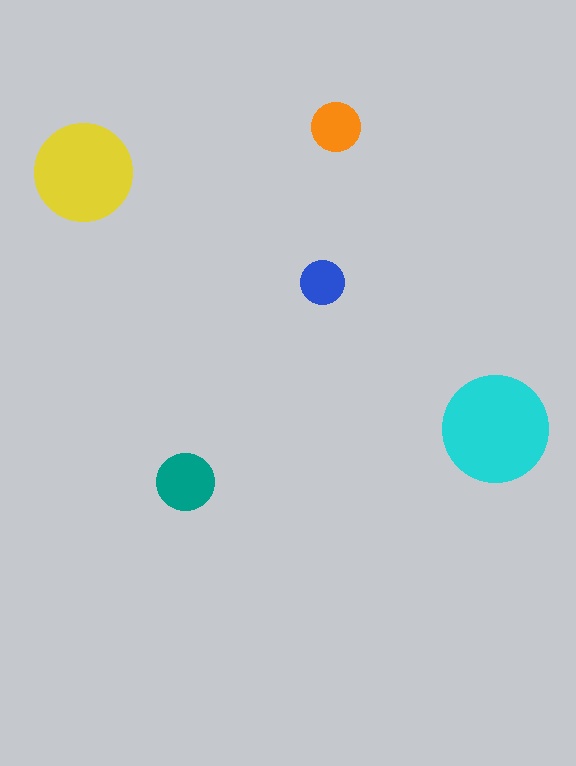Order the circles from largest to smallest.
the cyan one, the yellow one, the teal one, the orange one, the blue one.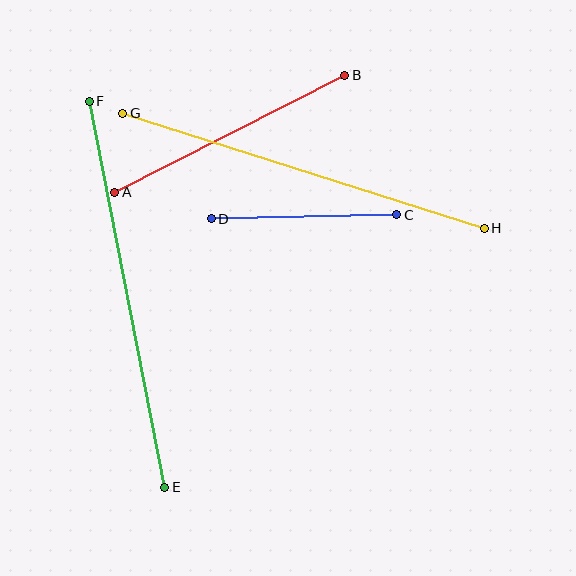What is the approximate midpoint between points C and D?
The midpoint is at approximately (304, 217) pixels.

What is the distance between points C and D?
The distance is approximately 185 pixels.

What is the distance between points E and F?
The distance is approximately 394 pixels.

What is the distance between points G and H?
The distance is approximately 379 pixels.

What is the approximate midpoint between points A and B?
The midpoint is at approximately (230, 134) pixels.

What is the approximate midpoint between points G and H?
The midpoint is at approximately (304, 171) pixels.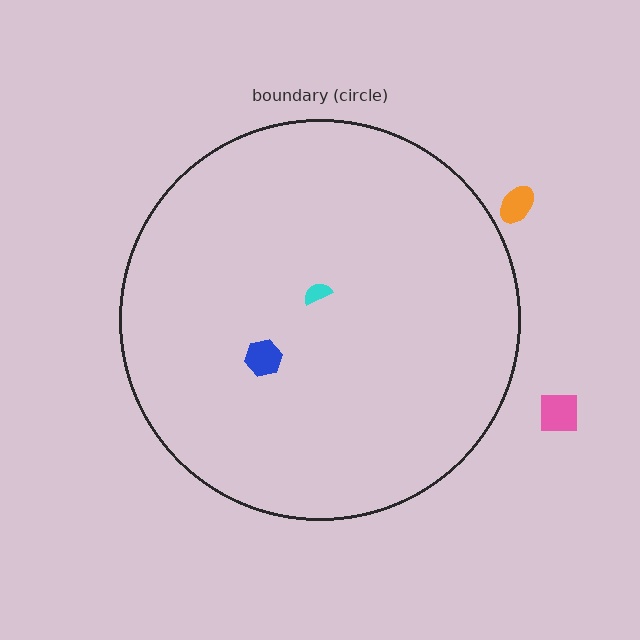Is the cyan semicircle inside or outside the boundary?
Inside.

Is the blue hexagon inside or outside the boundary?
Inside.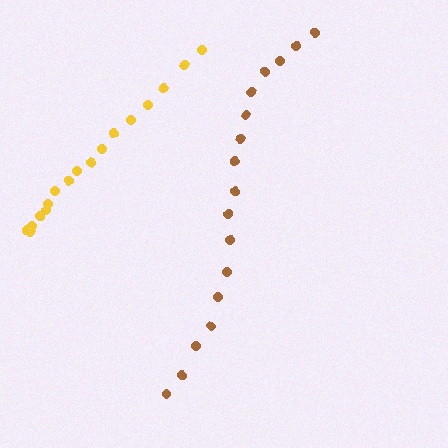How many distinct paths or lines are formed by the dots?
There are 2 distinct paths.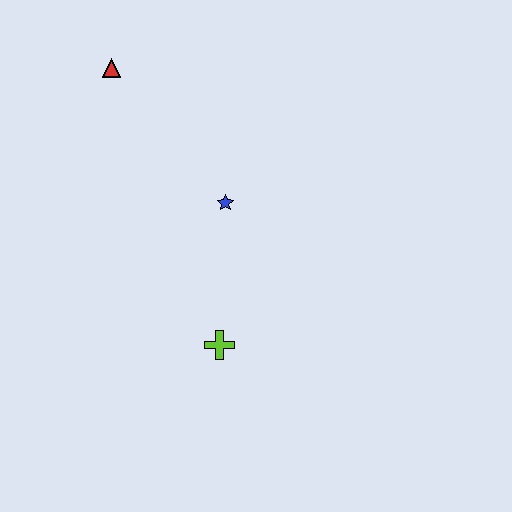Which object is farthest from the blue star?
The red triangle is farthest from the blue star.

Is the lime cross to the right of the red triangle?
Yes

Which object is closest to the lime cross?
The blue star is closest to the lime cross.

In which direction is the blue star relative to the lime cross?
The blue star is above the lime cross.